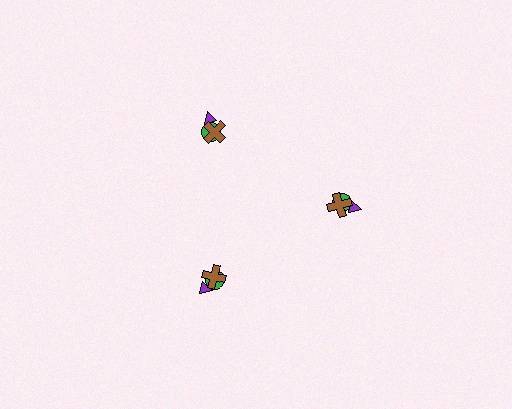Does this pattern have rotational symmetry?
Yes, this pattern has 3-fold rotational symmetry. It looks the same after rotating 120 degrees around the center.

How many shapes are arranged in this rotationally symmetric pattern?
There are 9 shapes, arranged in 3 groups of 3.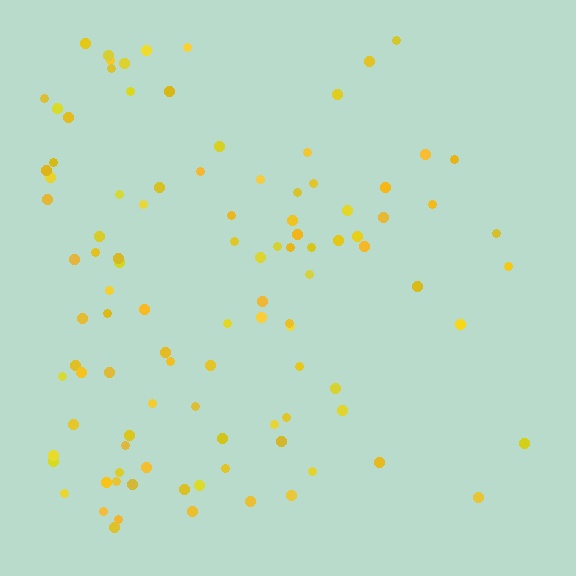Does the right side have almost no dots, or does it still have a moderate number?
Still a moderate number, just noticeably fewer than the left.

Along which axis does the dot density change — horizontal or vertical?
Horizontal.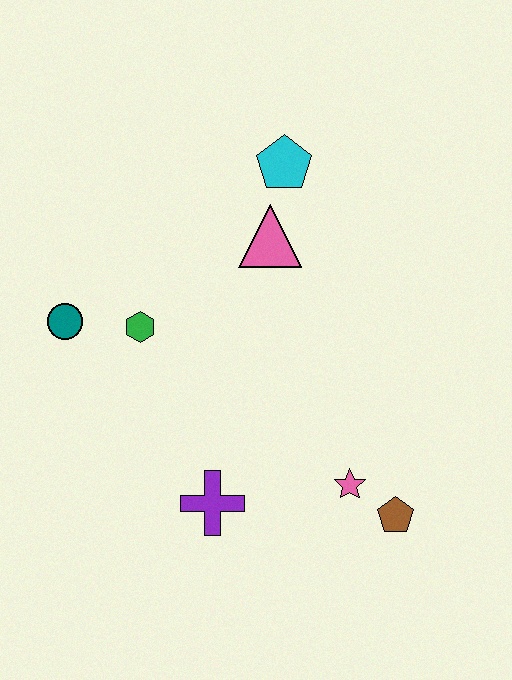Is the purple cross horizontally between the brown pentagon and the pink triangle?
No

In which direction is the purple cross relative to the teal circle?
The purple cross is below the teal circle.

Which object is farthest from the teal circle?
The brown pentagon is farthest from the teal circle.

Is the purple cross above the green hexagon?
No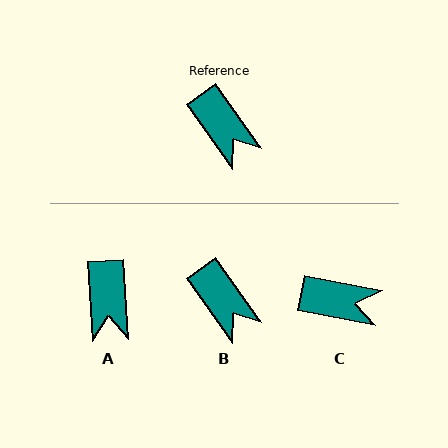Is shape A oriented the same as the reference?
No, it is off by about 32 degrees.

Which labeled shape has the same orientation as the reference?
B.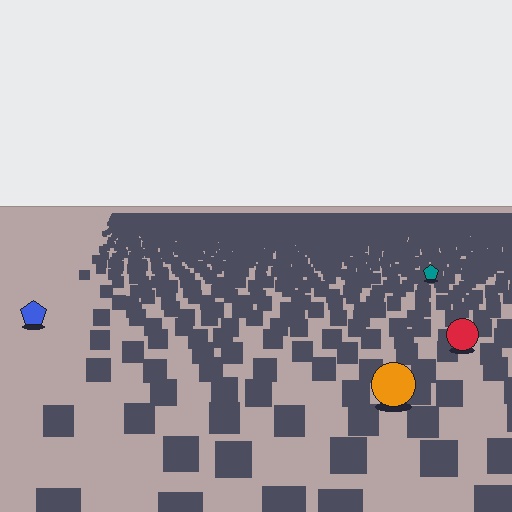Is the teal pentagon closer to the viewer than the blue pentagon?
No. The blue pentagon is closer — you can tell from the texture gradient: the ground texture is coarser near it.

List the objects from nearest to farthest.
From nearest to farthest: the orange circle, the red circle, the blue pentagon, the teal pentagon.